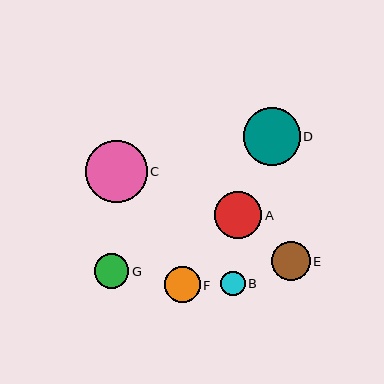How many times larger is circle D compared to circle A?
Circle D is approximately 1.2 times the size of circle A.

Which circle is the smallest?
Circle B is the smallest with a size of approximately 24 pixels.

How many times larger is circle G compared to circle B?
Circle G is approximately 1.4 times the size of circle B.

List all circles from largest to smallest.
From largest to smallest: C, D, A, E, F, G, B.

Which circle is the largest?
Circle C is the largest with a size of approximately 62 pixels.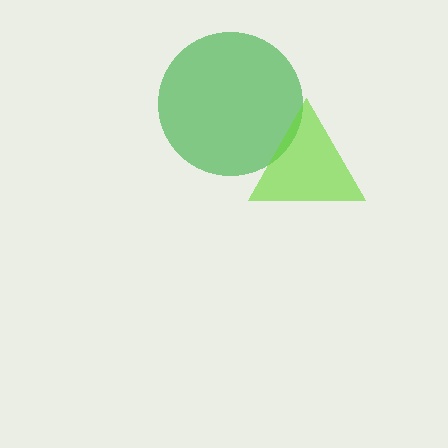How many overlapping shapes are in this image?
There are 2 overlapping shapes in the image.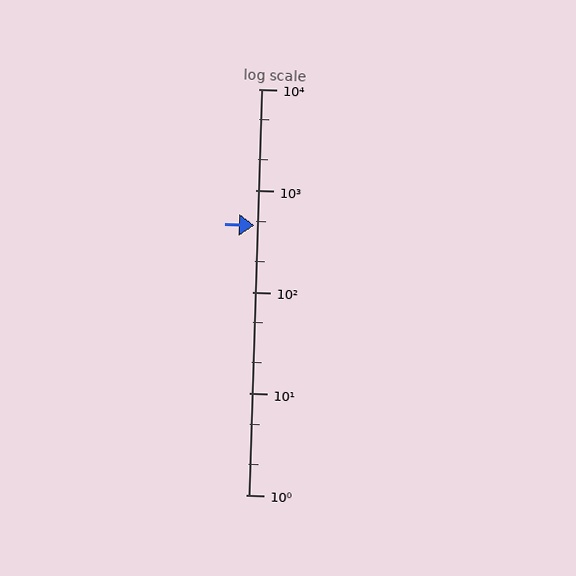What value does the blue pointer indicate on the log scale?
The pointer indicates approximately 450.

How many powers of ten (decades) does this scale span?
The scale spans 4 decades, from 1 to 10000.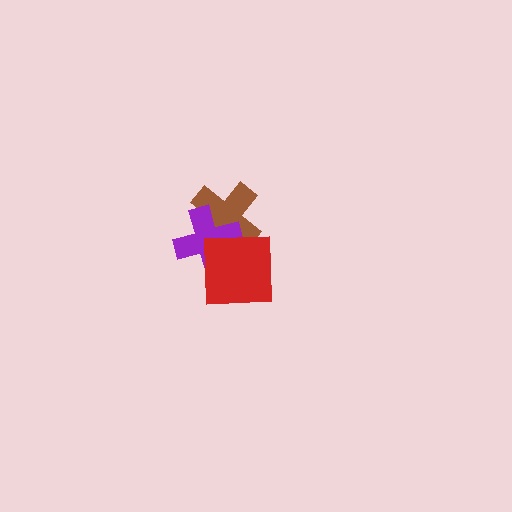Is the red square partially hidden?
No, no other shape covers it.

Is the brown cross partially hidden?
Yes, it is partially covered by another shape.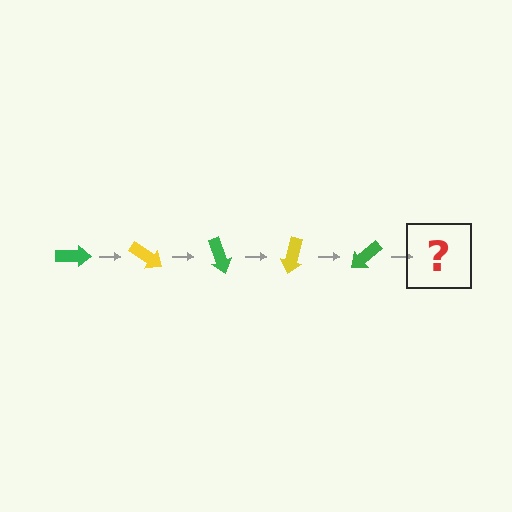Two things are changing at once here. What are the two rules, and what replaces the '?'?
The two rules are that it rotates 35 degrees each step and the color cycles through green and yellow. The '?' should be a yellow arrow, rotated 175 degrees from the start.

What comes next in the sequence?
The next element should be a yellow arrow, rotated 175 degrees from the start.